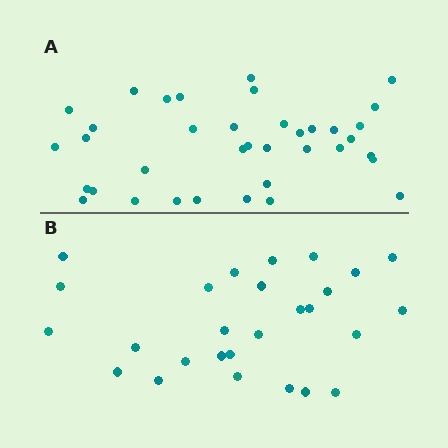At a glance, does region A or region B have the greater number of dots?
Region A (the top region) has more dots.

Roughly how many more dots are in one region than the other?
Region A has roughly 10 or so more dots than region B.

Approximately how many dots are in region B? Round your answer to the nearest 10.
About 30 dots. (The exact count is 27, which rounds to 30.)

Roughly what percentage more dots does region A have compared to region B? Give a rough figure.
About 35% more.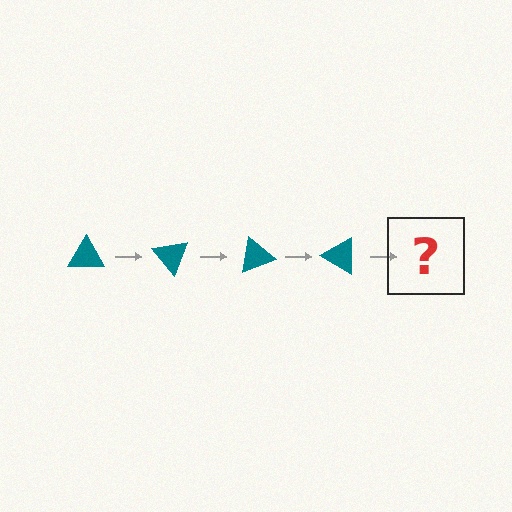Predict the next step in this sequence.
The next step is a teal triangle rotated 200 degrees.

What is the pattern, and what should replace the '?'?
The pattern is that the triangle rotates 50 degrees each step. The '?' should be a teal triangle rotated 200 degrees.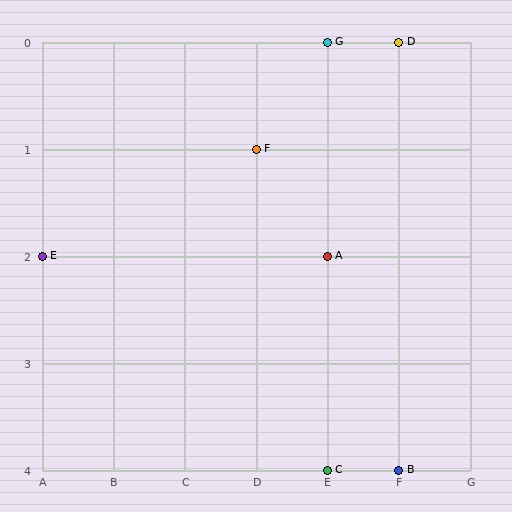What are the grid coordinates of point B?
Point B is at grid coordinates (F, 4).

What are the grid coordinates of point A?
Point A is at grid coordinates (E, 2).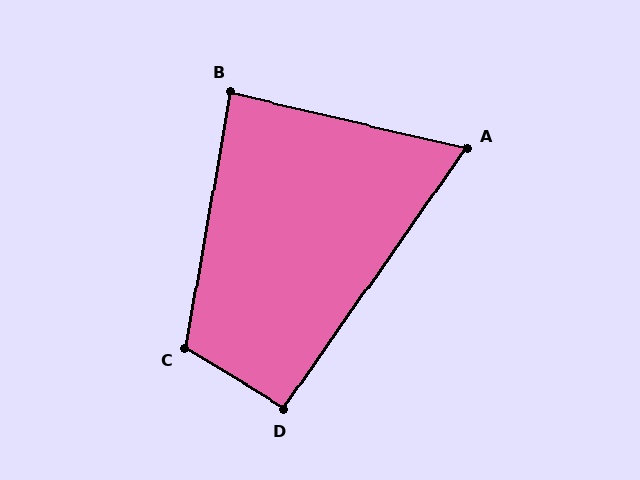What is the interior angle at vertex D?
Approximately 93 degrees (approximately right).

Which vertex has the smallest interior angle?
A, at approximately 68 degrees.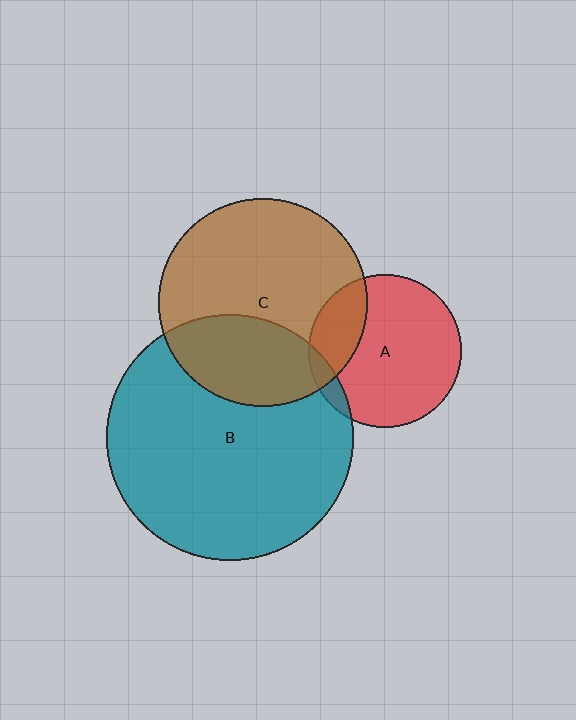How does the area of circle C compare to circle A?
Approximately 1.9 times.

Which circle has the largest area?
Circle B (teal).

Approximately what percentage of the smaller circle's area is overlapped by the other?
Approximately 30%.